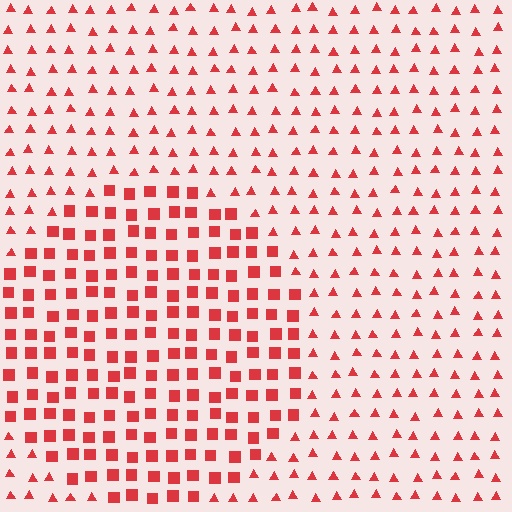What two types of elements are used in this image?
The image uses squares inside the circle region and triangles outside it.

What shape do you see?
I see a circle.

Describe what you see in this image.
The image is filled with small red elements arranged in a uniform grid. A circle-shaped region contains squares, while the surrounding area contains triangles. The boundary is defined purely by the change in element shape.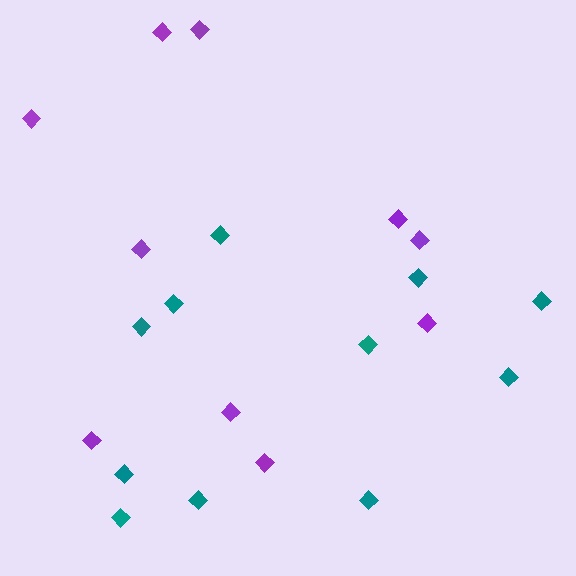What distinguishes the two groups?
There are 2 groups: one group of purple diamonds (10) and one group of teal diamonds (11).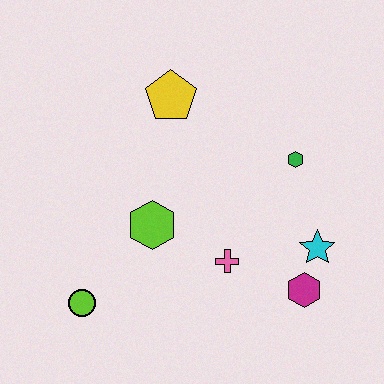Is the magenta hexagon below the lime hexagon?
Yes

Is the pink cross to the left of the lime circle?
No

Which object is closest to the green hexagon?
The cyan star is closest to the green hexagon.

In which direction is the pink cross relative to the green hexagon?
The pink cross is below the green hexagon.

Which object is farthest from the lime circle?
The green hexagon is farthest from the lime circle.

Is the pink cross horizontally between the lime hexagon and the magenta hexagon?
Yes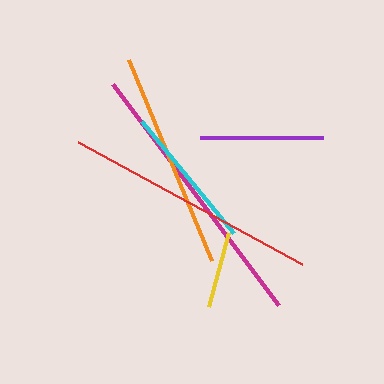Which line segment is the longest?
The magenta line is the longest at approximately 276 pixels.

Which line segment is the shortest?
The yellow line is the shortest at approximately 76 pixels.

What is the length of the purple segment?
The purple segment is approximately 123 pixels long.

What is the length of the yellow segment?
The yellow segment is approximately 76 pixels long.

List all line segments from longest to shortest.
From longest to shortest: magenta, red, orange, cyan, purple, yellow.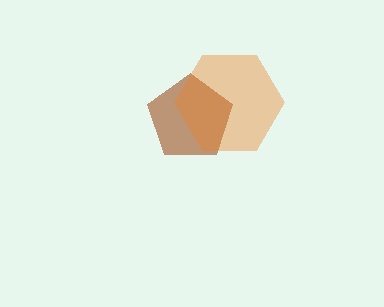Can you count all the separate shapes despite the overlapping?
Yes, there are 2 separate shapes.